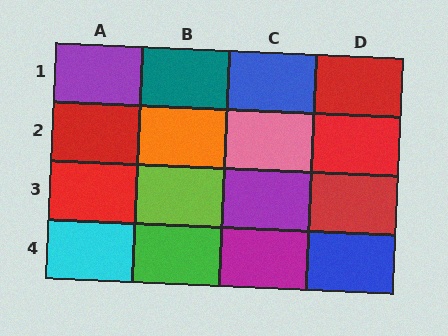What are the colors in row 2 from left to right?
Red, orange, pink, red.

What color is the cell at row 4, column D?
Blue.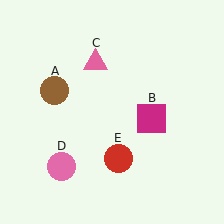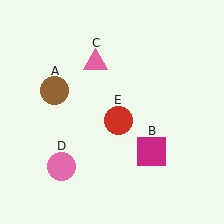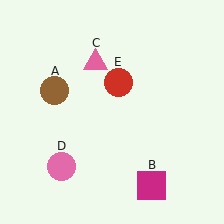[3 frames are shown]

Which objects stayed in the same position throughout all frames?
Brown circle (object A) and pink triangle (object C) and pink circle (object D) remained stationary.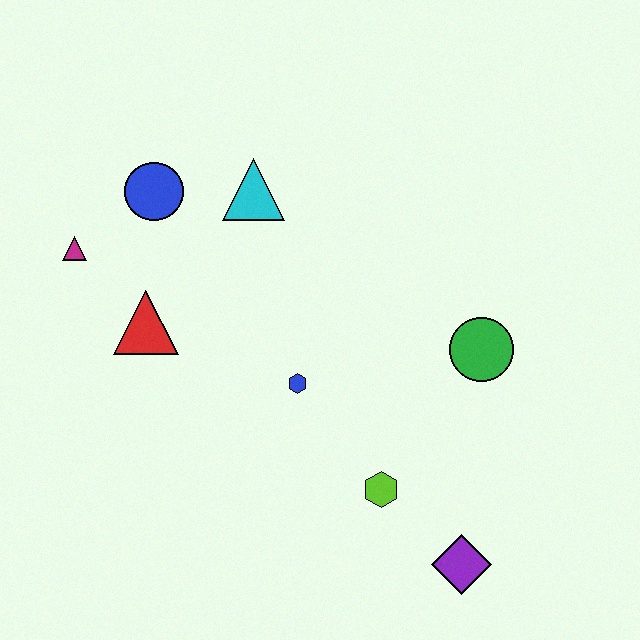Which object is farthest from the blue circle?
The purple diamond is farthest from the blue circle.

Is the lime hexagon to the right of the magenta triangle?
Yes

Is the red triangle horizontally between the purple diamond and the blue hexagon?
No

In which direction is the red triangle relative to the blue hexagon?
The red triangle is to the left of the blue hexagon.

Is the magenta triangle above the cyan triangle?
No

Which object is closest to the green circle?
The lime hexagon is closest to the green circle.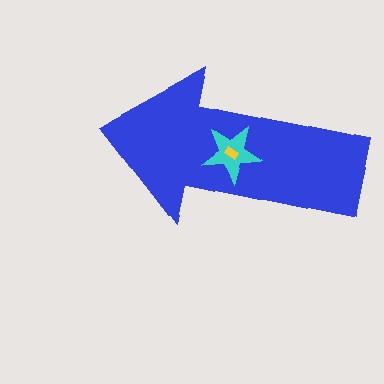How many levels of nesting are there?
3.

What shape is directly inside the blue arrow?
The cyan star.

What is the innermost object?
The yellow rectangle.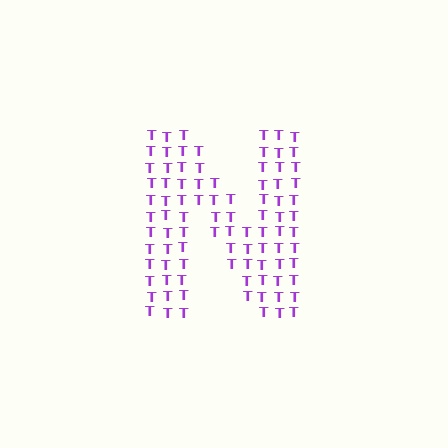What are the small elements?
The small elements are letter T's.